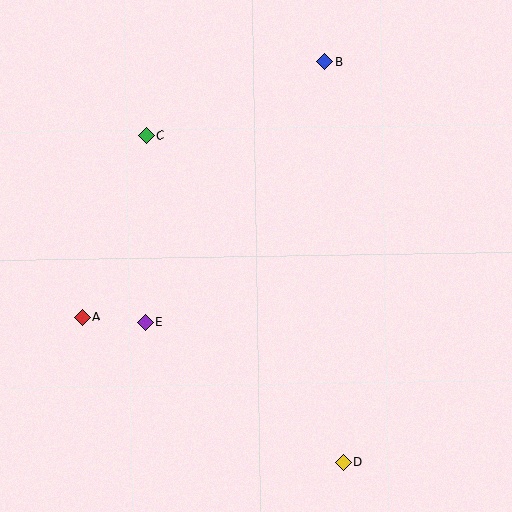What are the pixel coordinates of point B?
Point B is at (325, 62).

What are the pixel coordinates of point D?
Point D is at (343, 462).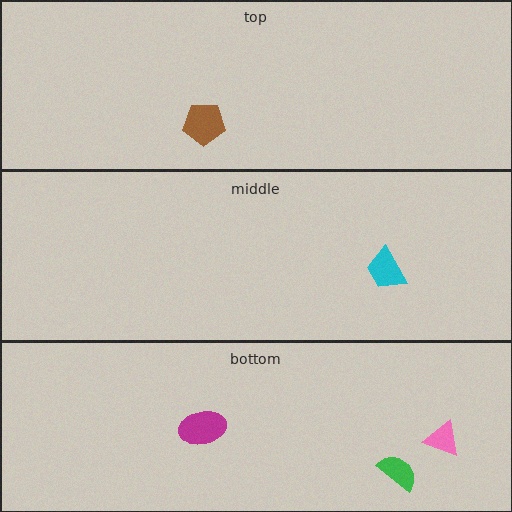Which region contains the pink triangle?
The bottom region.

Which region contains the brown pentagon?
The top region.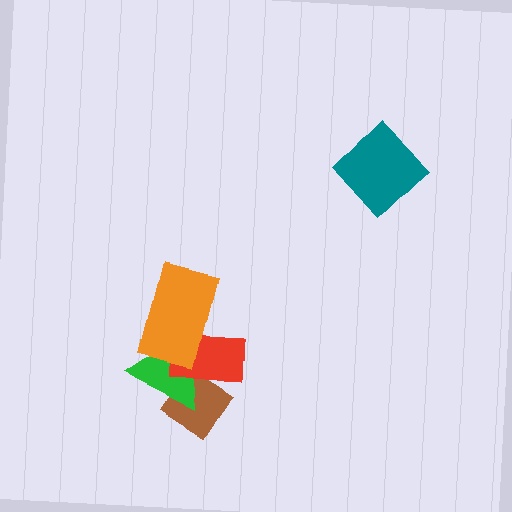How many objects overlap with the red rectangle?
3 objects overlap with the red rectangle.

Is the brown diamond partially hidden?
Yes, it is partially covered by another shape.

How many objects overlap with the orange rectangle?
2 objects overlap with the orange rectangle.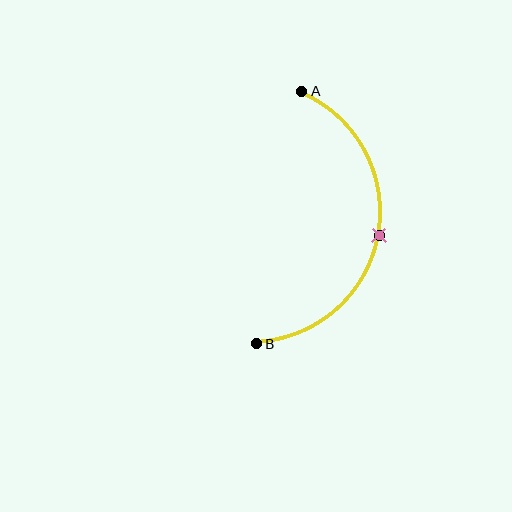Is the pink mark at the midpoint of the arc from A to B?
Yes. The pink mark lies on the arc at equal arc-length from both A and B — it is the arc midpoint.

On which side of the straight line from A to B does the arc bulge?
The arc bulges to the right of the straight line connecting A and B.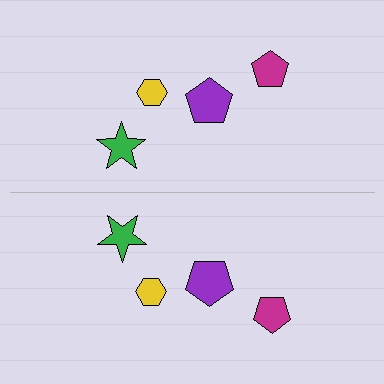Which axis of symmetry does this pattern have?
The pattern has a horizontal axis of symmetry running through the center of the image.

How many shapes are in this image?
There are 8 shapes in this image.